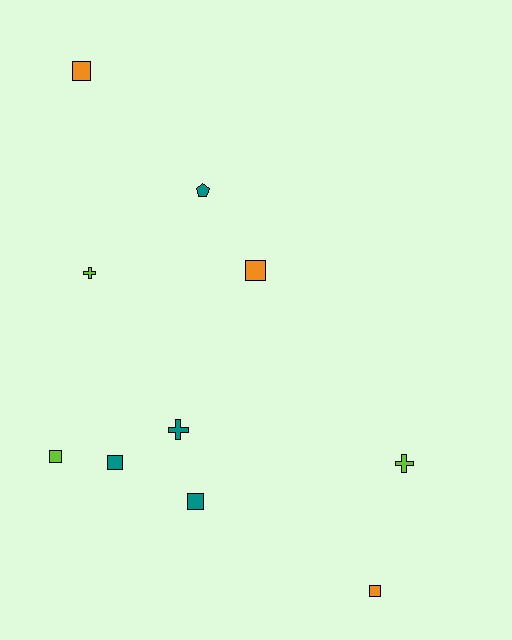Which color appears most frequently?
Teal, with 4 objects.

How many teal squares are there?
There are 2 teal squares.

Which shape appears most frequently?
Square, with 6 objects.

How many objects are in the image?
There are 10 objects.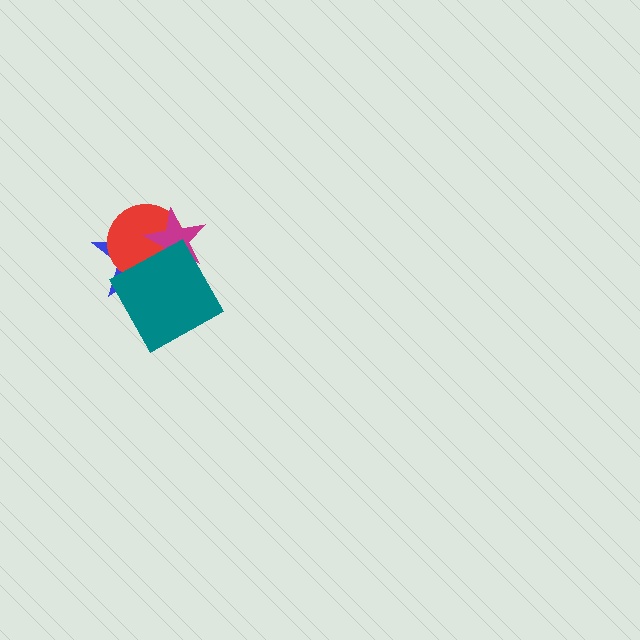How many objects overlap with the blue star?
3 objects overlap with the blue star.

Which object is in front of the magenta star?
The teal square is in front of the magenta star.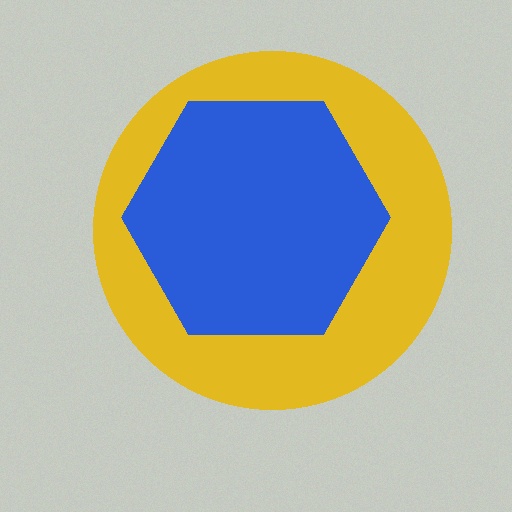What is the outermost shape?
The yellow circle.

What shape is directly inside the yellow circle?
The blue hexagon.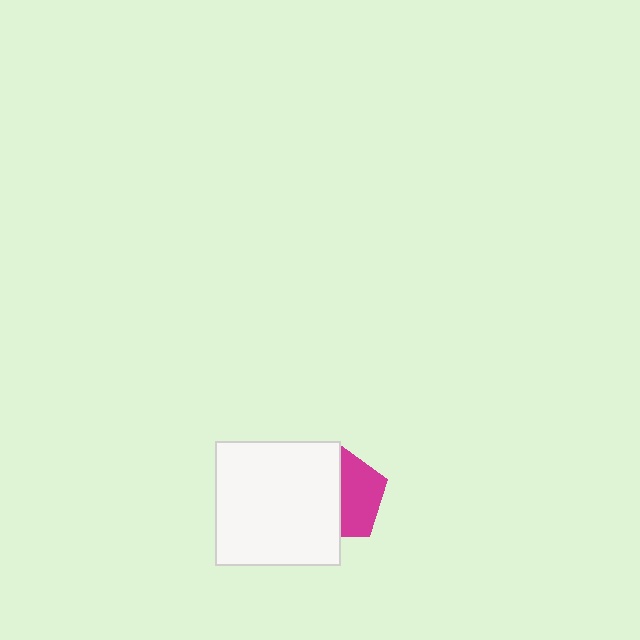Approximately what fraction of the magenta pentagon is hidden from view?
Roughly 53% of the magenta pentagon is hidden behind the white square.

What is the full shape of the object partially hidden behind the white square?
The partially hidden object is a magenta pentagon.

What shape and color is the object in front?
The object in front is a white square.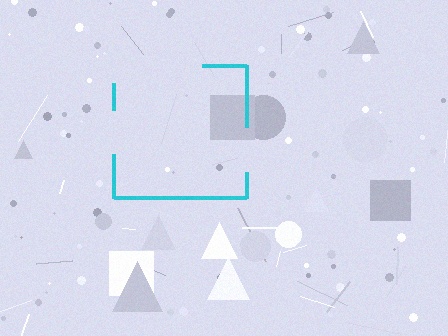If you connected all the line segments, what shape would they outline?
They would outline a square.